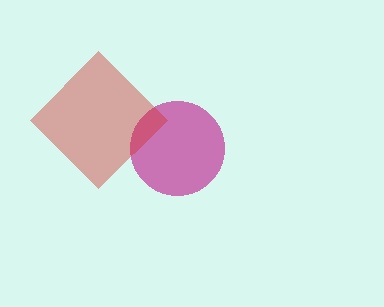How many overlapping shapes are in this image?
There are 2 overlapping shapes in the image.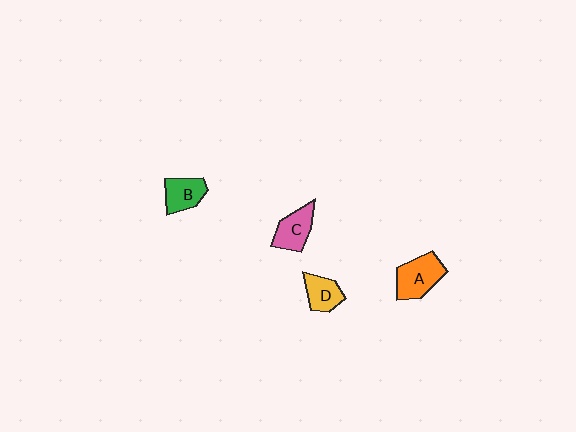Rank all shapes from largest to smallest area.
From largest to smallest: A (orange), C (pink), B (green), D (yellow).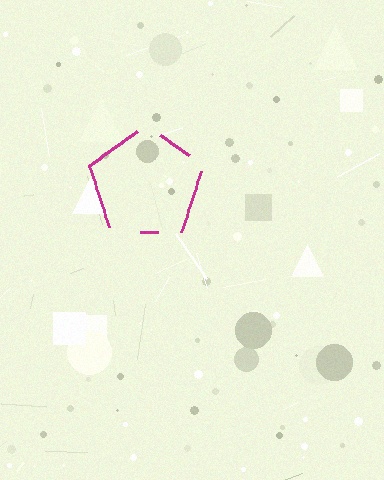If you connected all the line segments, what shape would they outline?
They would outline a pentagon.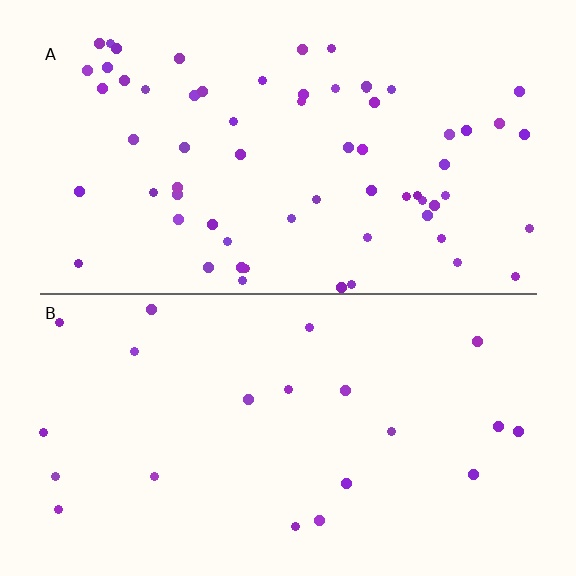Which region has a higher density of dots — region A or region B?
A (the top).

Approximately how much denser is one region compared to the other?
Approximately 3.1× — region A over region B.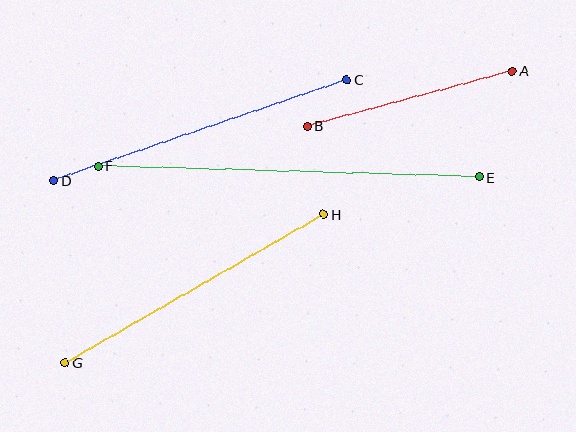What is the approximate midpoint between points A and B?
The midpoint is at approximately (410, 98) pixels.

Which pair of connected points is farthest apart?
Points E and F are farthest apart.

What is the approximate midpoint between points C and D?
The midpoint is at approximately (200, 130) pixels.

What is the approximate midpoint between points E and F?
The midpoint is at approximately (289, 171) pixels.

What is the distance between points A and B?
The distance is approximately 213 pixels.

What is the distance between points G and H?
The distance is approximately 298 pixels.